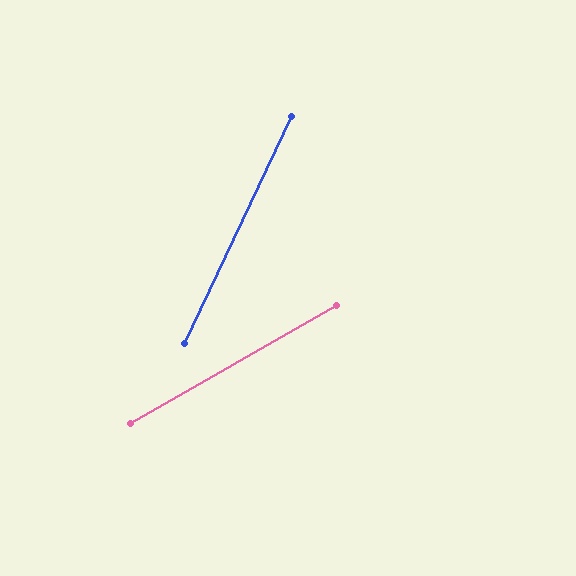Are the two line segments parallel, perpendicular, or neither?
Neither parallel nor perpendicular — they differ by about 35°.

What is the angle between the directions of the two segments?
Approximately 35 degrees.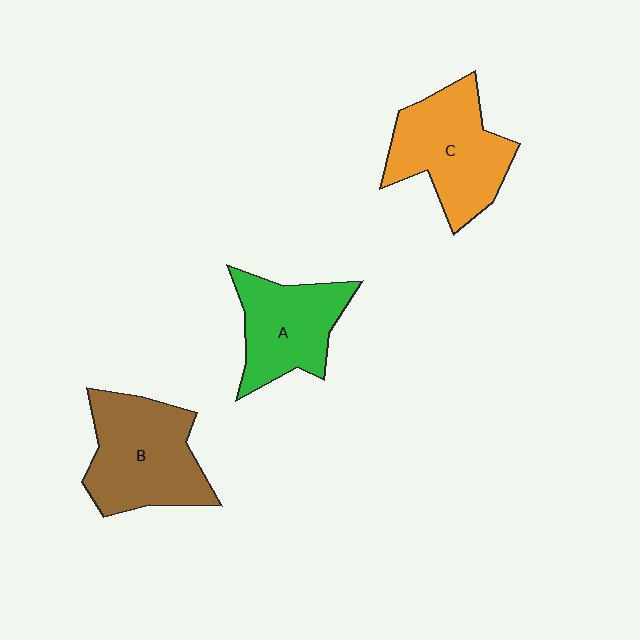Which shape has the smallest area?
Shape A (green).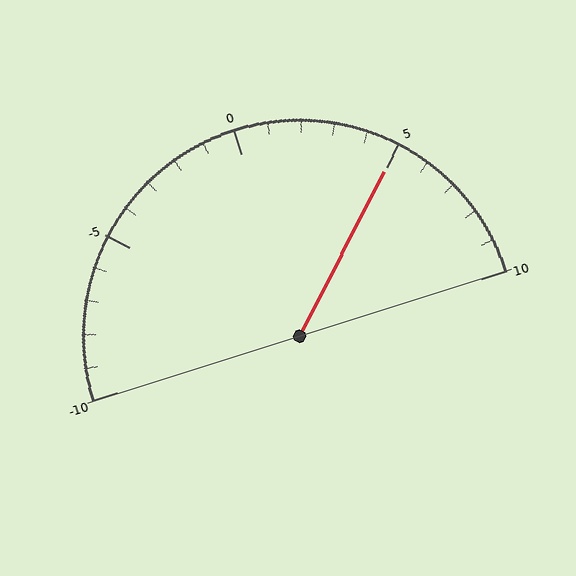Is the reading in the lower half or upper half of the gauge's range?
The reading is in the upper half of the range (-10 to 10).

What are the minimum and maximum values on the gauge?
The gauge ranges from -10 to 10.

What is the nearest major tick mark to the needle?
The nearest major tick mark is 5.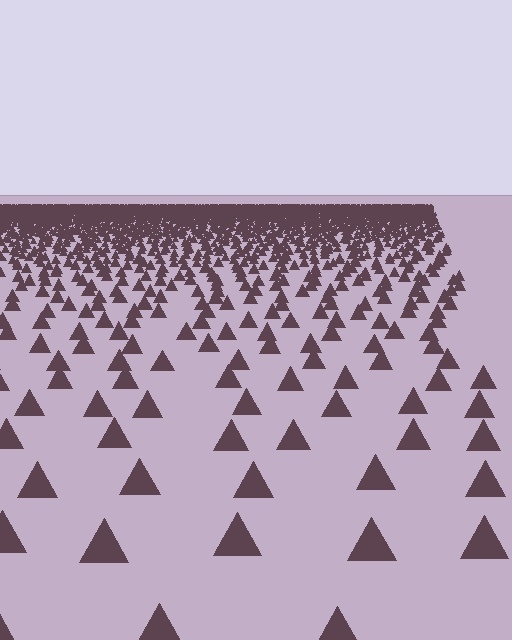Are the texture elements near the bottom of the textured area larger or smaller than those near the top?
Larger. Near the bottom, elements are closer to the viewer and appear at a bigger on-screen size.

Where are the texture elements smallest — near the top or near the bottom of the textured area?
Near the top.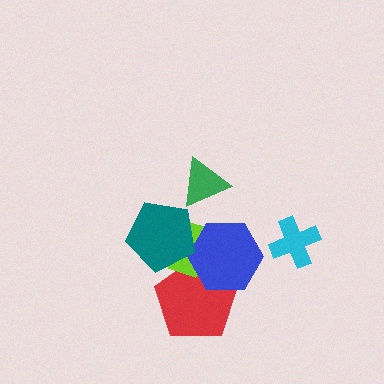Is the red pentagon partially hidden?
Yes, it is partially covered by another shape.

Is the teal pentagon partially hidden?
No, no other shape covers it.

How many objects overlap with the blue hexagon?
3 objects overlap with the blue hexagon.